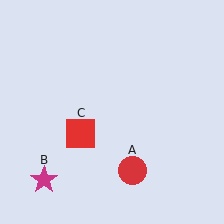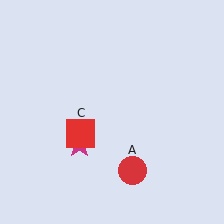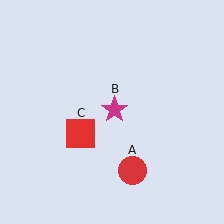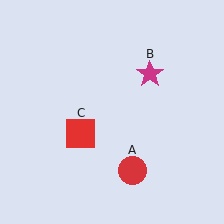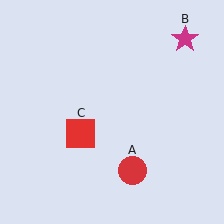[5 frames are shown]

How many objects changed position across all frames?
1 object changed position: magenta star (object B).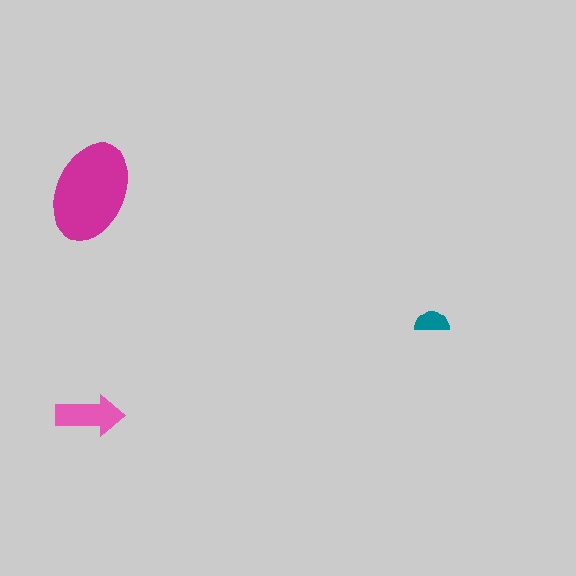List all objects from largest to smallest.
The magenta ellipse, the pink arrow, the teal semicircle.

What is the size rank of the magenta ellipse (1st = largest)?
1st.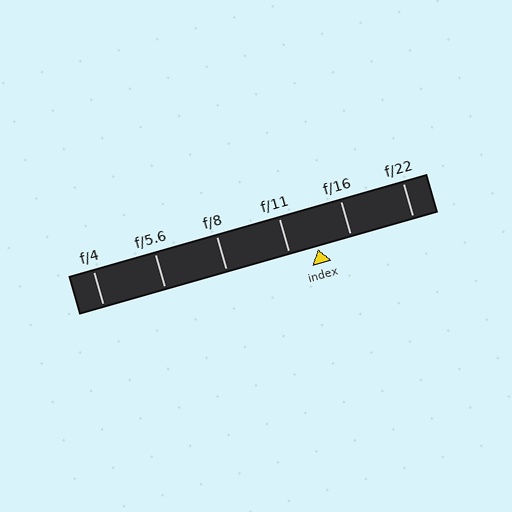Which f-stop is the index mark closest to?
The index mark is closest to f/11.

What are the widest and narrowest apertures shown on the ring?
The widest aperture shown is f/4 and the narrowest is f/22.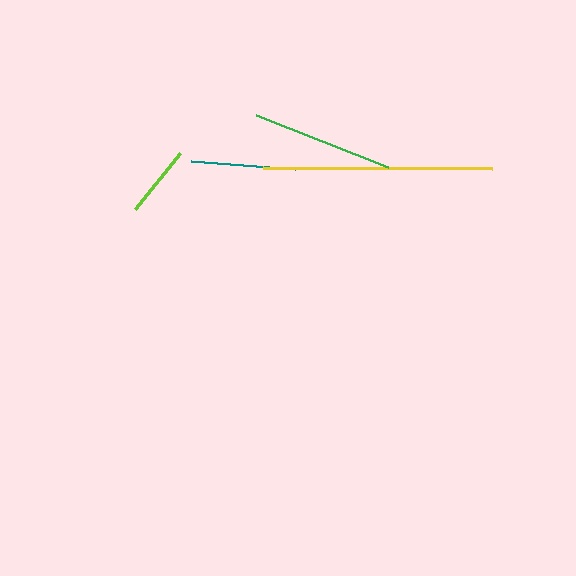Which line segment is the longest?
The yellow line is the longest at approximately 230 pixels.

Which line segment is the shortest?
The lime line is the shortest at approximately 72 pixels.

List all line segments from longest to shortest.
From longest to shortest: yellow, green, teal, lime.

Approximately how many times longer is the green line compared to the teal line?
The green line is approximately 1.4 times the length of the teal line.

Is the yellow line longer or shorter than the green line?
The yellow line is longer than the green line.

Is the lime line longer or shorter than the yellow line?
The yellow line is longer than the lime line.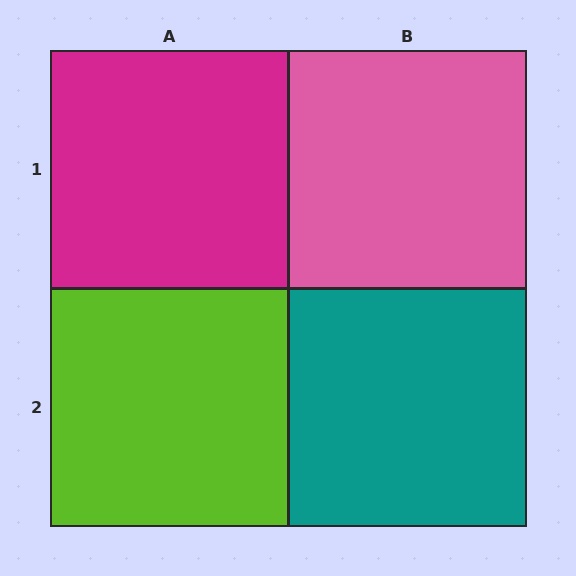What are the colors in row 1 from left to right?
Magenta, pink.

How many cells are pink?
1 cell is pink.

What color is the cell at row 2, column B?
Teal.